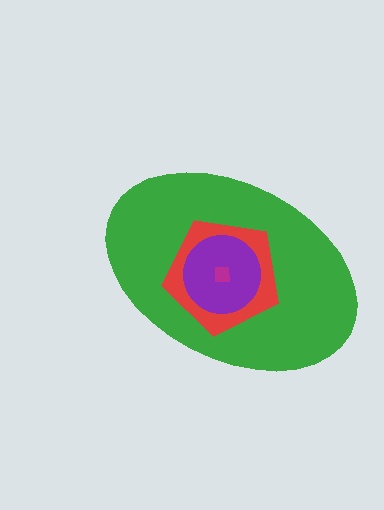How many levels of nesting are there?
4.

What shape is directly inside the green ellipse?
The red pentagon.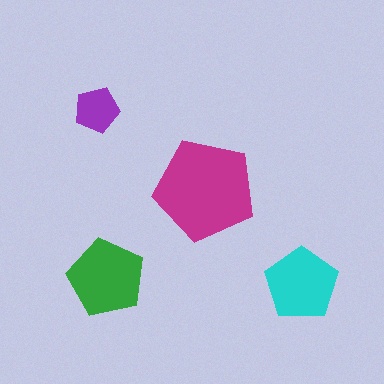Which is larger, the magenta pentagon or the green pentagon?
The magenta one.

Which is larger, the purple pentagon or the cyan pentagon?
The cyan one.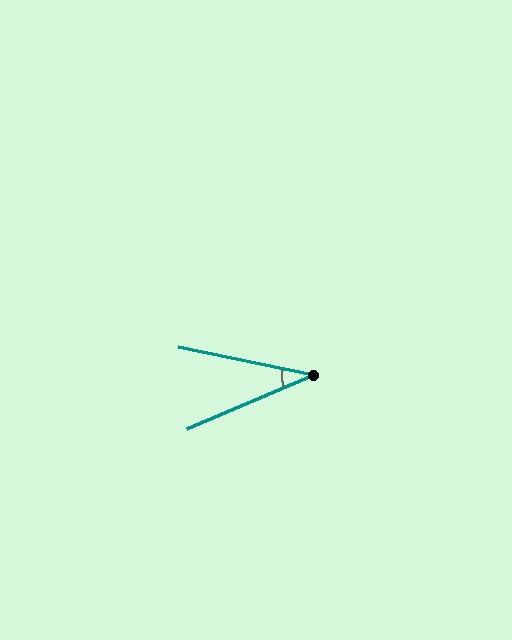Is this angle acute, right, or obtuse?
It is acute.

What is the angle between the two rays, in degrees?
Approximately 35 degrees.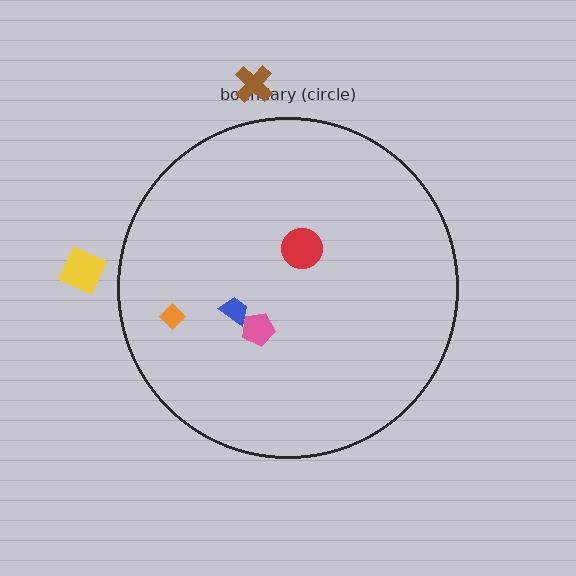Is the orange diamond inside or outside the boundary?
Inside.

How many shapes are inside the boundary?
4 inside, 2 outside.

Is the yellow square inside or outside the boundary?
Outside.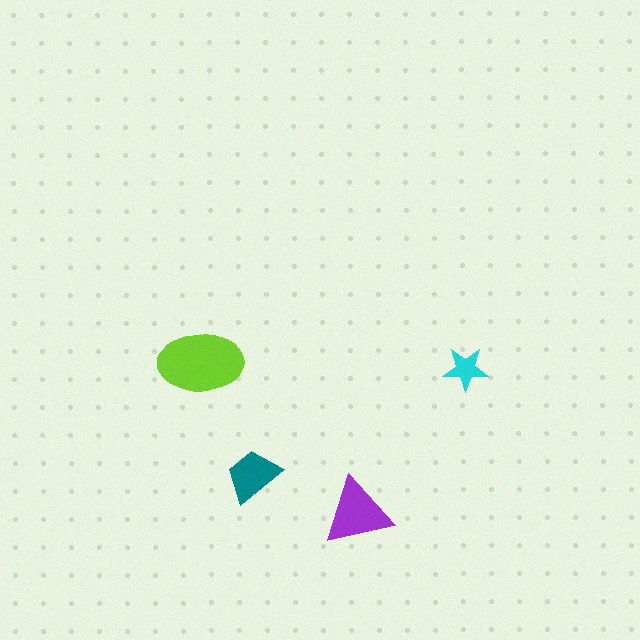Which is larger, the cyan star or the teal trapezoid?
The teal trapezoid.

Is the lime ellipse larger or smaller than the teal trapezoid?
Larger.